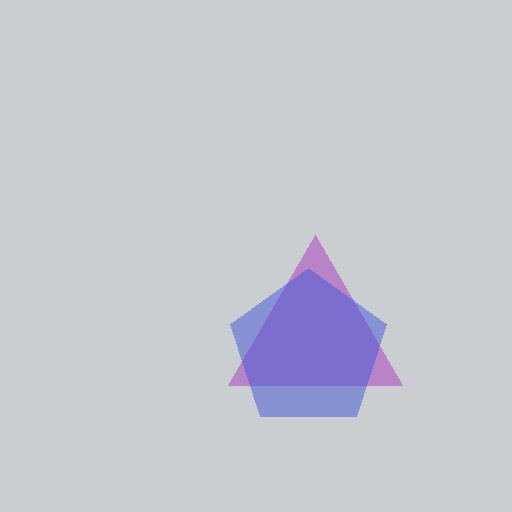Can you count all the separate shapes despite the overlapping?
Yes, there are 2 separate shapes.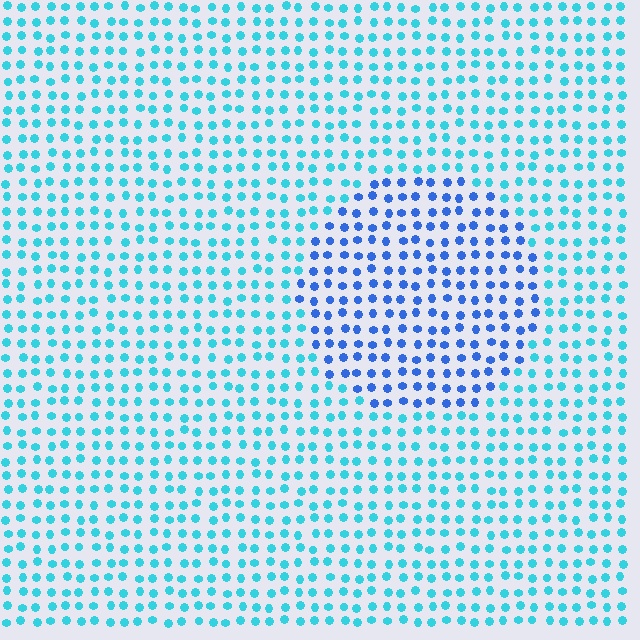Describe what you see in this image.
The image is filled with small cyan elements in a uniform arrangement. A circle-shaped region is visible where the elements are tinted to a slightly different hue, forming a subtle color boundary.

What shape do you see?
I see a circle.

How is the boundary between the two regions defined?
The boundary is defined purely by a slight shift in hue (about 37 degrees). Spacing, size, and orientation are identical on both sides.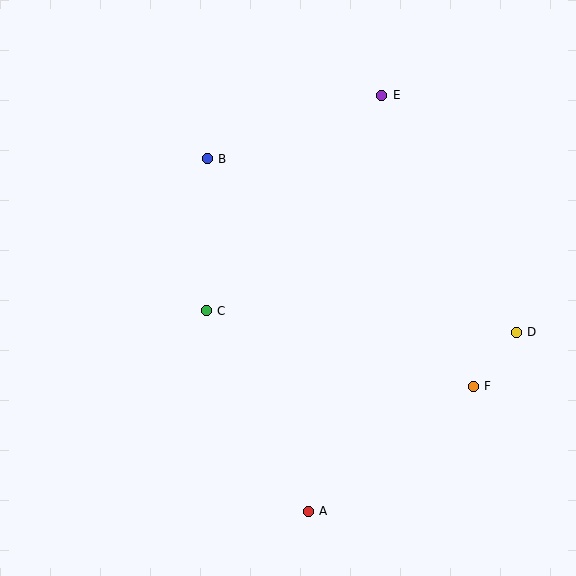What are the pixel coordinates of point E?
Point E is at (382, 95).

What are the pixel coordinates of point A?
Point A is at (308, 511).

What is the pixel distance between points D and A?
The distance between D and A is 275 pixels.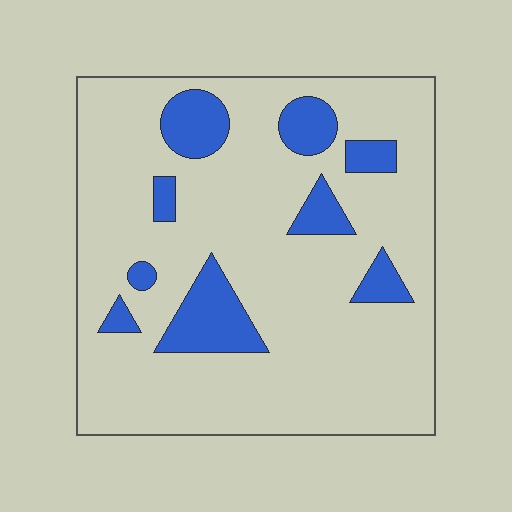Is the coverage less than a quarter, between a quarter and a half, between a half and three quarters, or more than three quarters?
Less than a quarter.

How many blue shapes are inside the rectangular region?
9.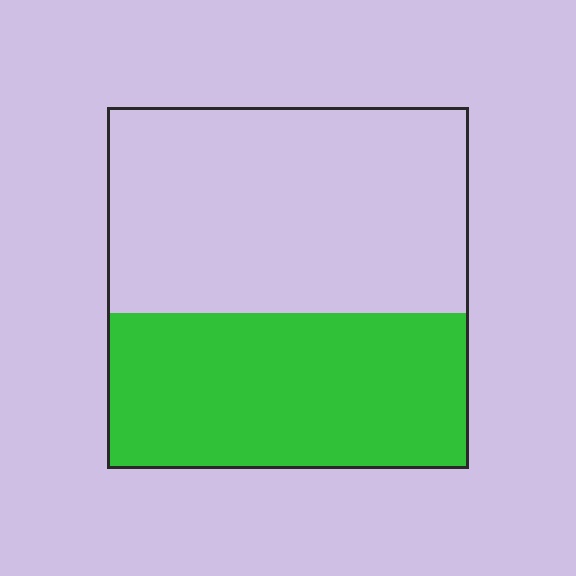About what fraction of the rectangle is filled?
About two fifths (2/5).